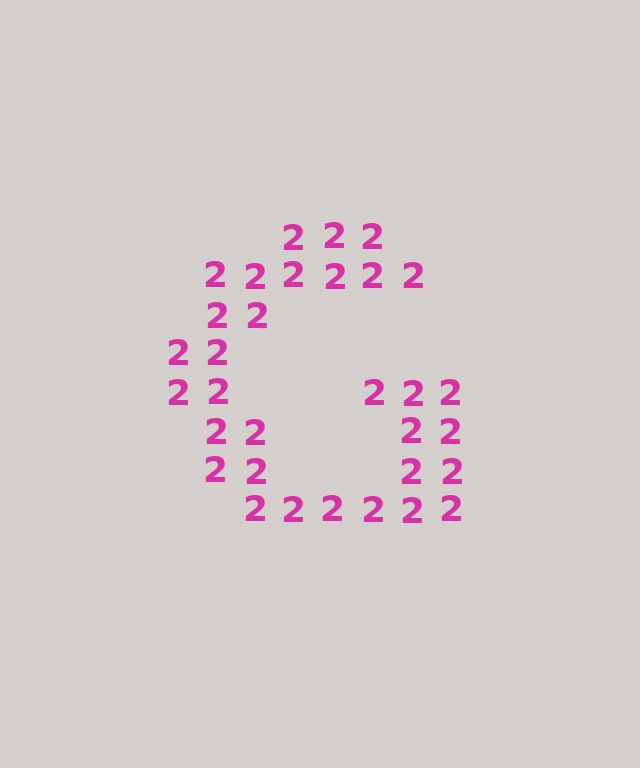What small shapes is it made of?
It is made of small digit 2's.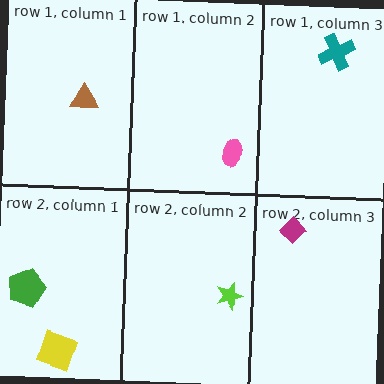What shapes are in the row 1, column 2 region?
The pink ellipse.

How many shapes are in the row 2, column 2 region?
1.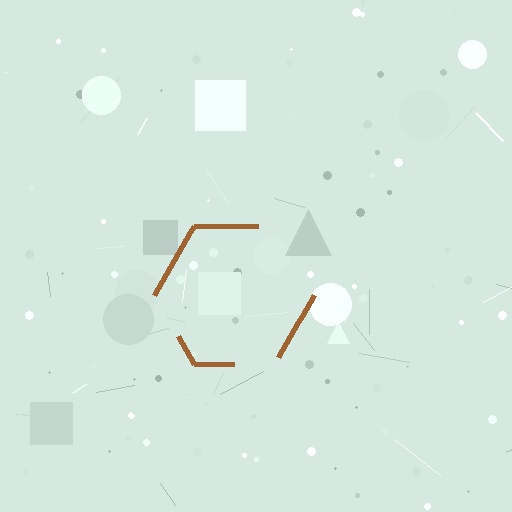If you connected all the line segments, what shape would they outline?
They would outline a hexagon.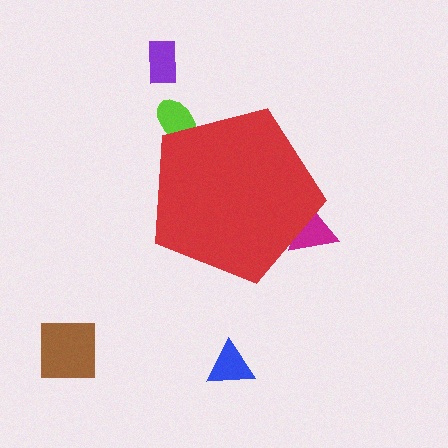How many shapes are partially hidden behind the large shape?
2 shapes are partially hidden.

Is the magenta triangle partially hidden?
Yes, the magenta triangle is partially hidden behind the red pentagon.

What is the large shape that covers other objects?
A red pentagon.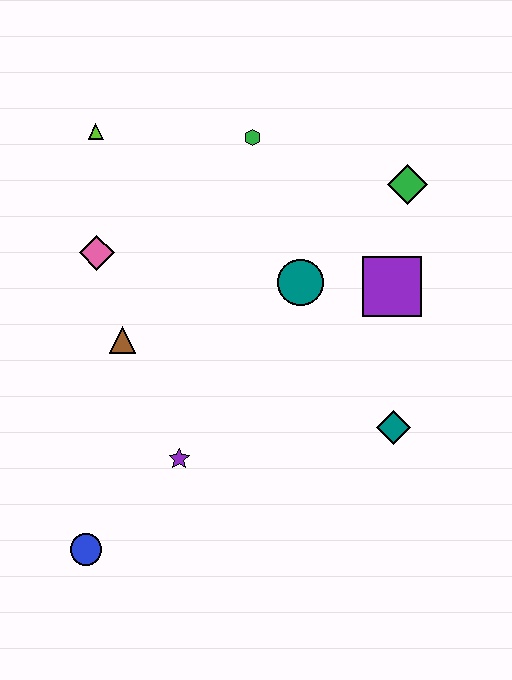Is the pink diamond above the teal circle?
Yes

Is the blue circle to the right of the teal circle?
No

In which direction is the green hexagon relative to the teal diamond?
The green hexagon is above the teal diamond.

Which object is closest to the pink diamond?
The brown triangle is closest to the pink diamond.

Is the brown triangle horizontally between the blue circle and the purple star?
Yes